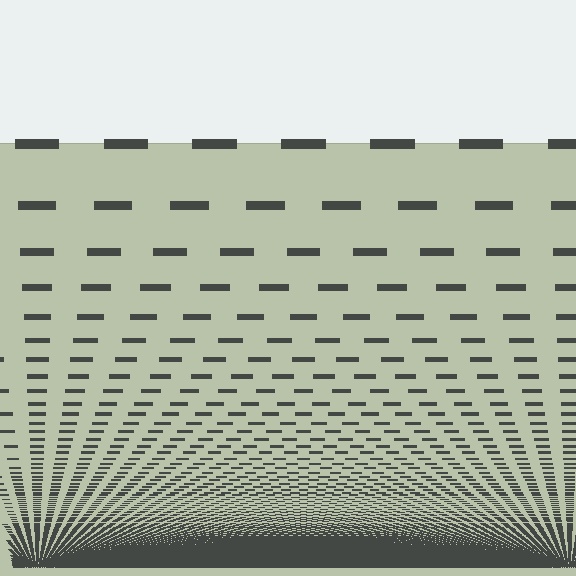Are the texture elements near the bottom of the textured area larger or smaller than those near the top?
Smaller. The gradient is inverted — elements near the bottom are smaller and denser.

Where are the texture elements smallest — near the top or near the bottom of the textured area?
Near the bottom.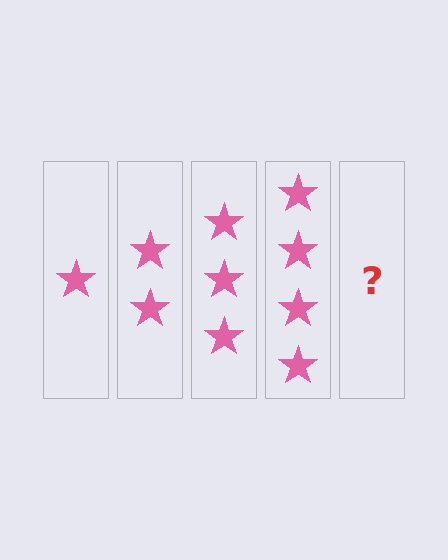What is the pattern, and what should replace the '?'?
The pattern is that each step adds one more star. The '?' should be 5 stars.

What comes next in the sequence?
The next element should be 5 stars.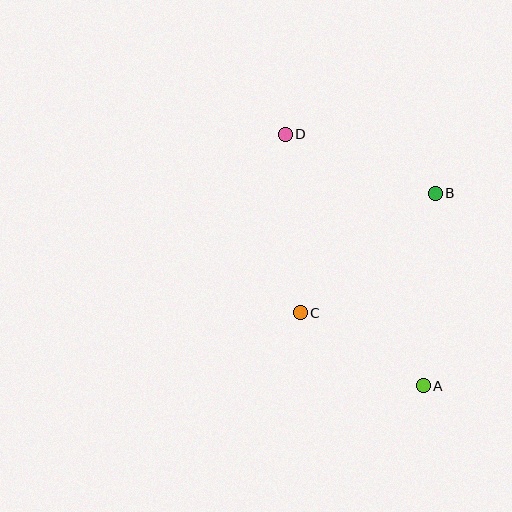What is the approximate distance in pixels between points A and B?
The distance between A and B is approximately 193 pixels.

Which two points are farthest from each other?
Points A and D are farthest from each other.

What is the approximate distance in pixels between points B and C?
The distance between B and C is approximately 180 pixels.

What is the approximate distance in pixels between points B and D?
The distance between B and D is approximately 162 pixels.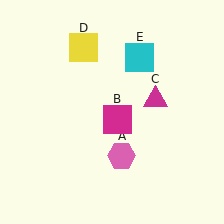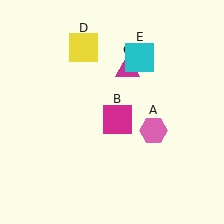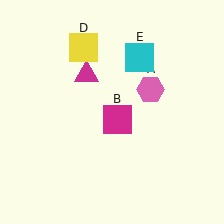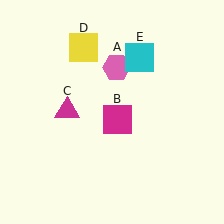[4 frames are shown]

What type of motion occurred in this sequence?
The pink hexagon (object A), magenta triangle (object C) rotated counterclockwise around the center of the scene.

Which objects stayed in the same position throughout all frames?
Magenta square (object B) and yellow square (object D) and cyan square (object E) remained stationary.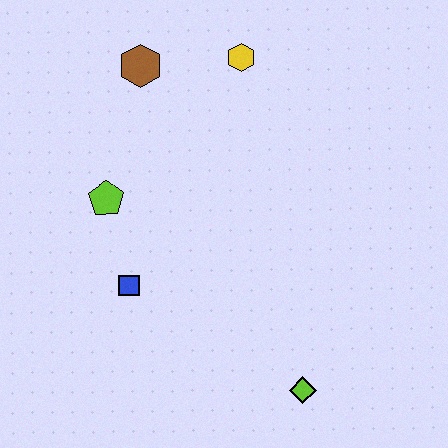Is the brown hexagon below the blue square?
No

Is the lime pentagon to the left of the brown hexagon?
Yes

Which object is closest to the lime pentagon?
The blue square is closest to the lime pentagon.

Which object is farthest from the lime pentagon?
The lime diamond is farthest from the lime pentagon.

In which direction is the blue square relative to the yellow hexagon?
The blue square is below the yellow hexagon.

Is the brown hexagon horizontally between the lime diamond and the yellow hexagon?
No